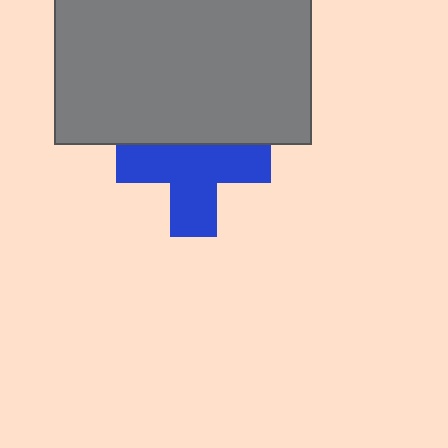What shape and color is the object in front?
The object in front is a gray rectangle.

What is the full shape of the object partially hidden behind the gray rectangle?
The partially hidden object is a blue cross.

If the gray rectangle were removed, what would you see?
You would see the complete blue cross.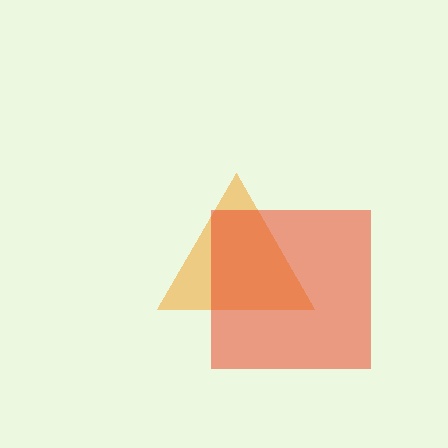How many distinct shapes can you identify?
There are 2 distinct shapes: an orange triangle, a red square.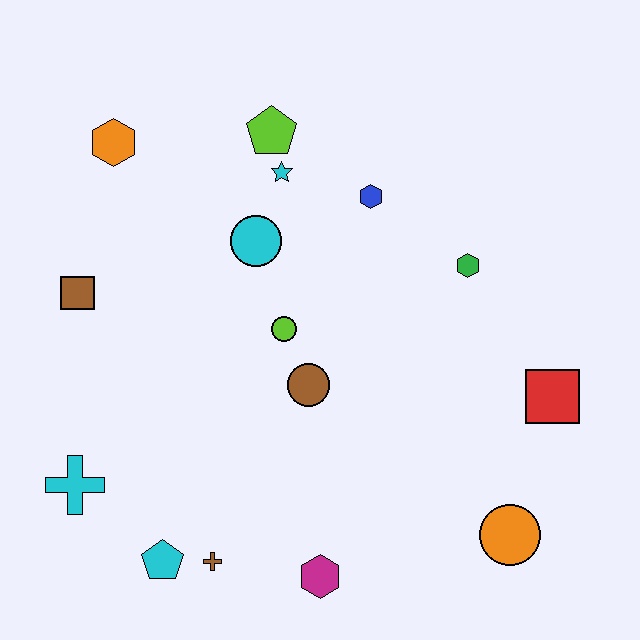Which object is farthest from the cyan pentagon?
The lime pentagon is farthest from the cyan pentagon.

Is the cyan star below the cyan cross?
No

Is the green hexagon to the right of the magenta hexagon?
Yes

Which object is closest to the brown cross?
The cyan pentagon is closest to the brown cross.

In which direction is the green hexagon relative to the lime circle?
The green hexagon is to the right of the lime circle.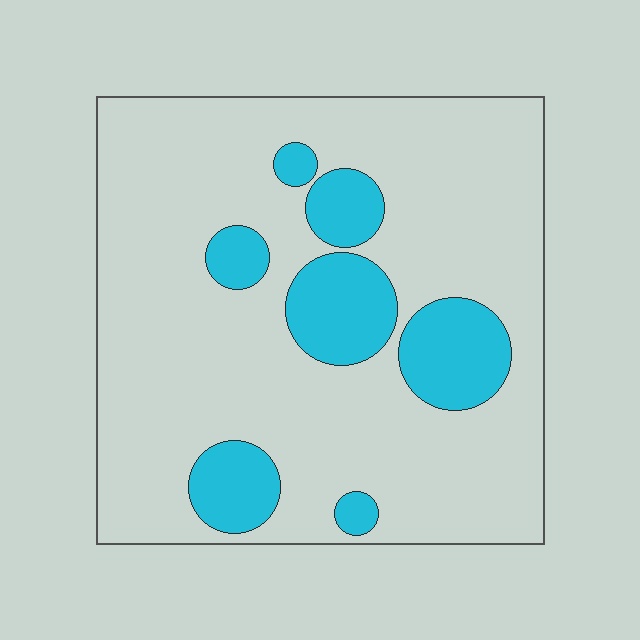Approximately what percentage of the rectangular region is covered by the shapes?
Approximately 20%.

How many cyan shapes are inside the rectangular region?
7.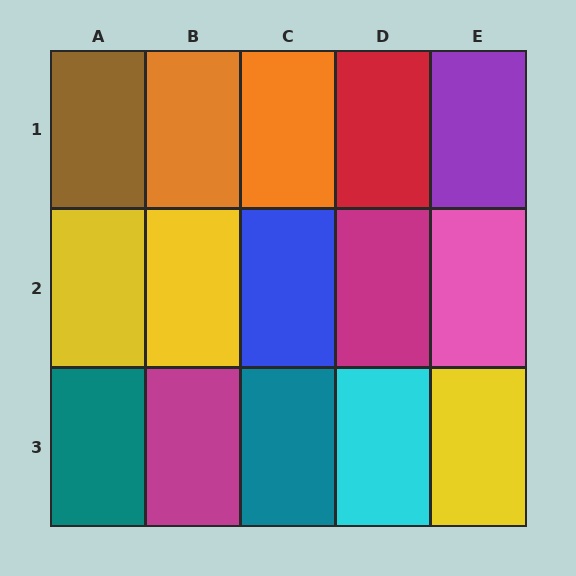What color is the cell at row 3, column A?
Teal.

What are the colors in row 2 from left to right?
Yellow, yellow, blue, magenta, pink.